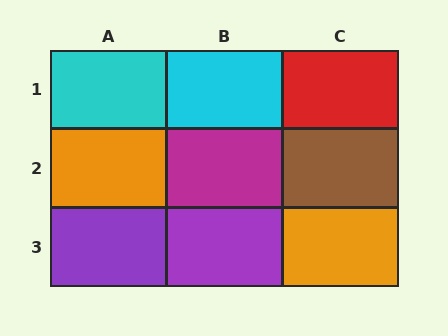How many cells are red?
1 cell is red.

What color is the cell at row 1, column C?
Red.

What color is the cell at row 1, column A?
Cyan.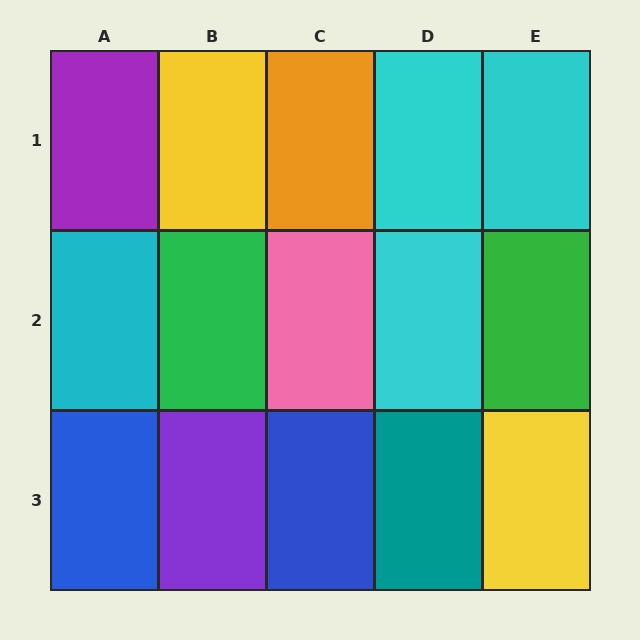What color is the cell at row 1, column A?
Purple.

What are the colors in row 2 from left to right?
Cyan, green, pink, cyan, green.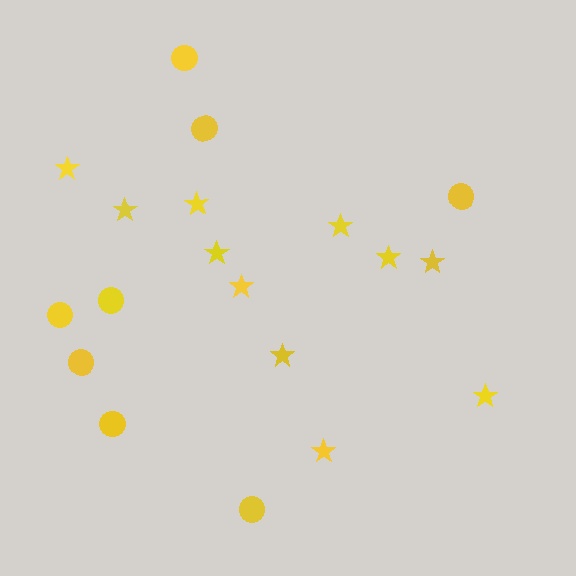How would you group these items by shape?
There are 2 groups: one group of stars (11) and one group of circles (8).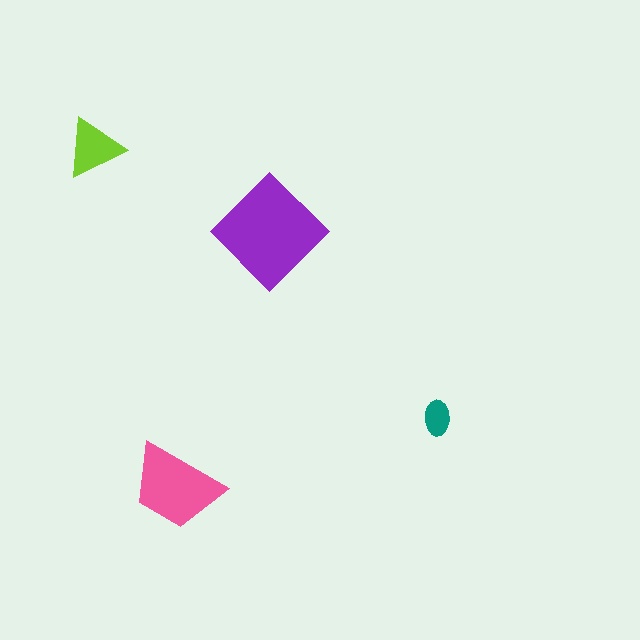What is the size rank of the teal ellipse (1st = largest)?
4th.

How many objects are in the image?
There are 4 objects in the image.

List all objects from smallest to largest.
The teal ellipse, the lime triangle, the pink trapezoid, the purple diamond.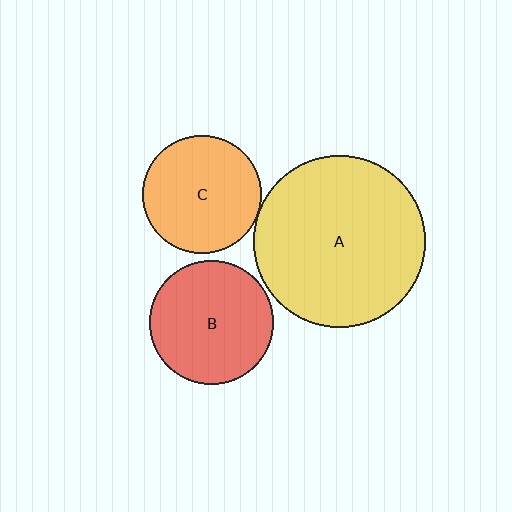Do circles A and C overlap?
Yes.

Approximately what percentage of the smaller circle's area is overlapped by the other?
Approximately 5%.